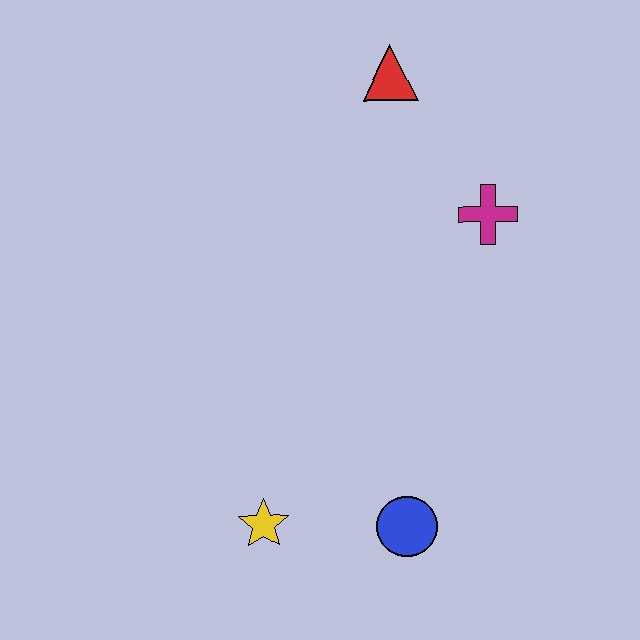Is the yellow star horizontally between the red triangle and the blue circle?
No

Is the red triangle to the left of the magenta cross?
Yes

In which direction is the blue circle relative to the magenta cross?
The blue circle is below the magenta cross.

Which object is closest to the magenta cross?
The red triangle is closest to the magenta cross.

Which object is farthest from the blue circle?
The red triangle is farthest from the blue circle.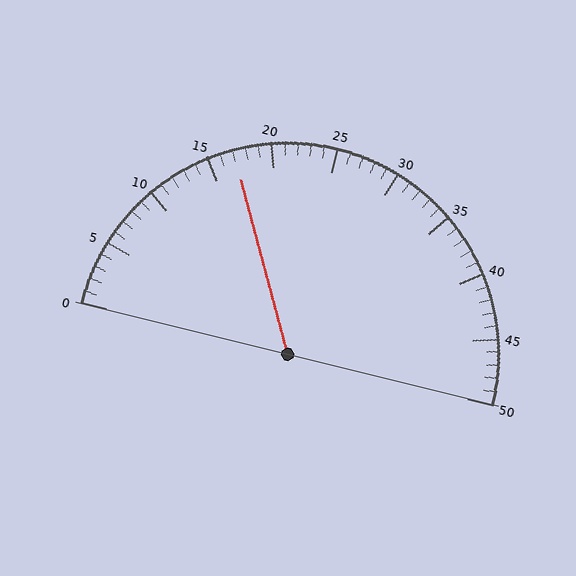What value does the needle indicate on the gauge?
The needle indicates approximately 17.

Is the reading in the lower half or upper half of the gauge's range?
The reading is in the lower half of the range (0 to 50).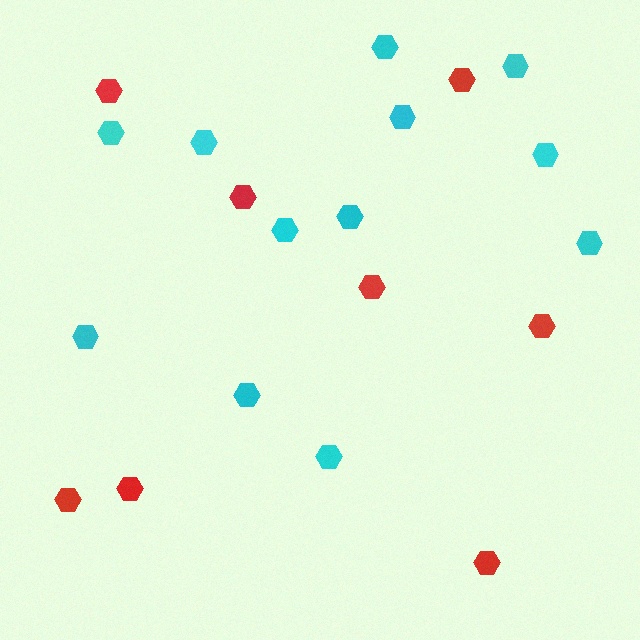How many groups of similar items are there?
There are 2 groups: one group of cyan hexagons (12) and one group of red hexagons (8).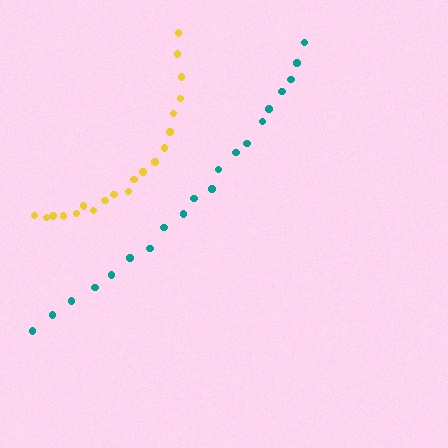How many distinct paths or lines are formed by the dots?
There are 2 distinct paths.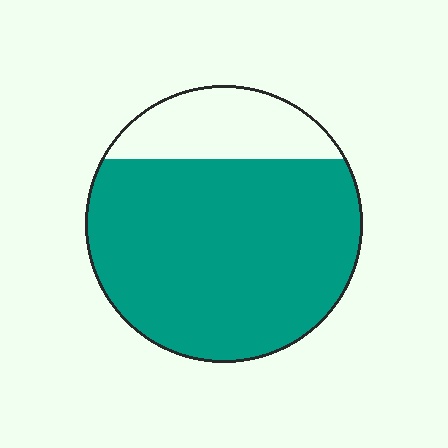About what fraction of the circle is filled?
About four fifths (4/5).